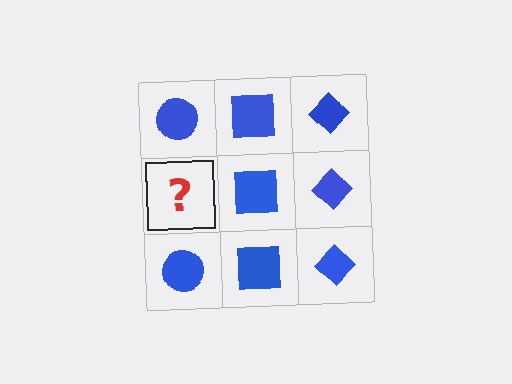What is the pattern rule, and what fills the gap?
The rule is that each column has a consistent shape. The gap should be filled with a blue circle.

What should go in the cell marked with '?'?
The missing cell should contain a blue circle.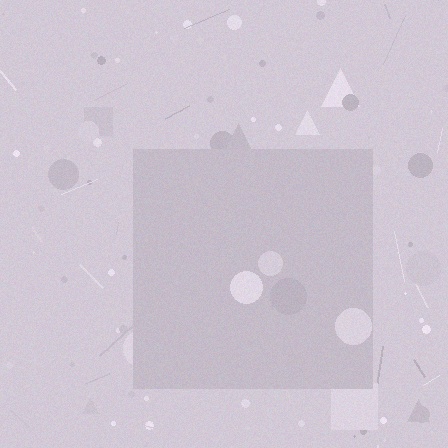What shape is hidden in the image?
A square is hidden in the image.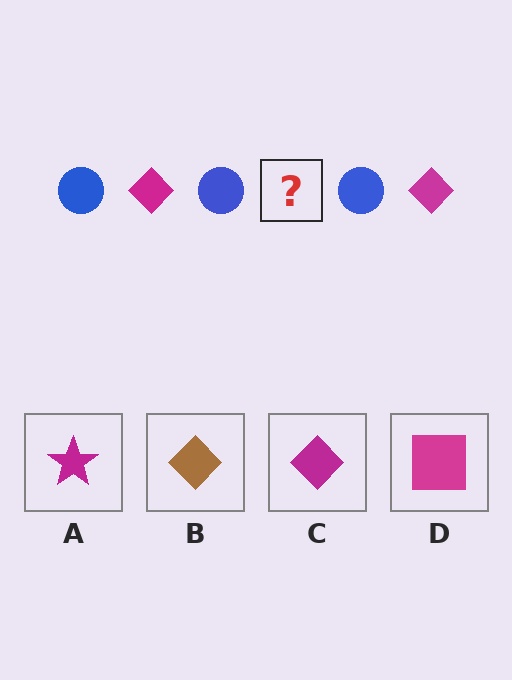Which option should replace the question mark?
Option C.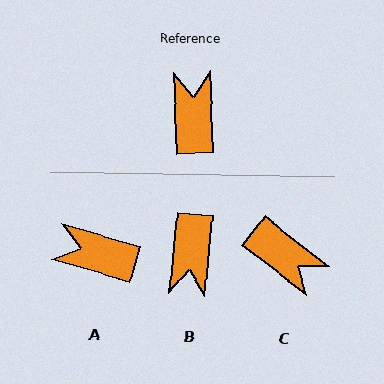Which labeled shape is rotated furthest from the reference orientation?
B, about 172 degrees away.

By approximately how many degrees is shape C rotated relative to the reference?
Approximately 130 degrees clockwise.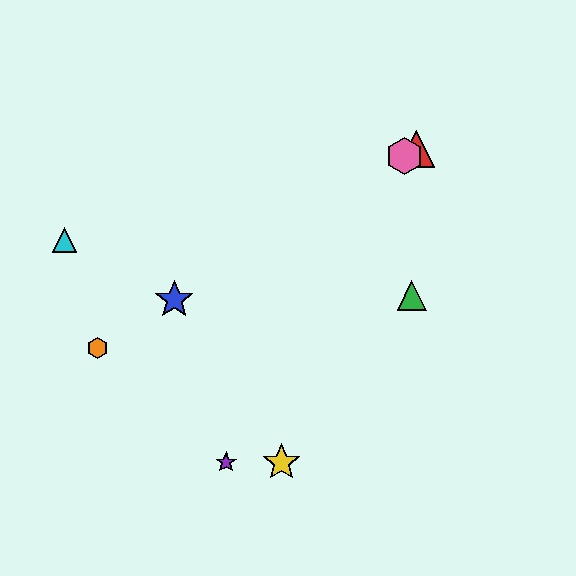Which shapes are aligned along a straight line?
The red triangle, the blue star, the orange hexagon, the pink hexagon are aligned along a straight line.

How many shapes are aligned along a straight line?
4 shapes (the red triangle, the blue star, the orange hexagon, the pink hexagon) are aligned along a straight line.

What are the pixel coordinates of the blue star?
The blue star is at (174, 300).